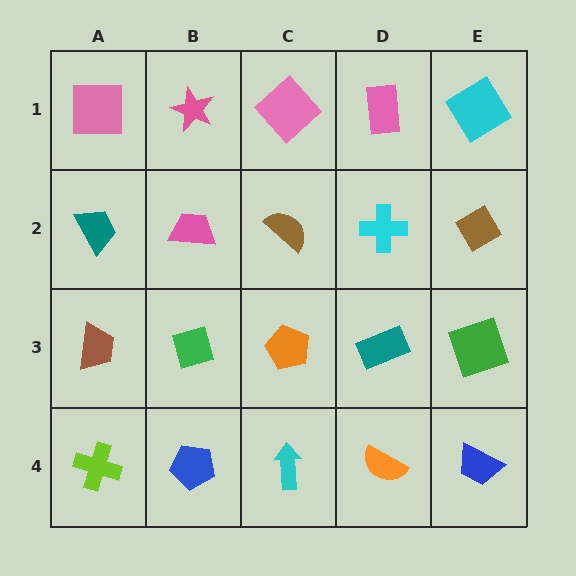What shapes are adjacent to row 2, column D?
A pink rectangle (row 1, column D), a teal rectangle (row 3, column D), a brown semicircle (row 2, column C), a brown diamond (row 2, column E).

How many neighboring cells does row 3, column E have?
3.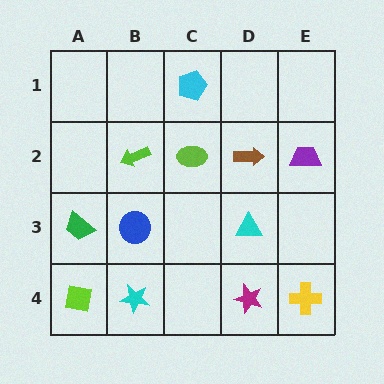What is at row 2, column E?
A purple trapezoid.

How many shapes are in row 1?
1 shape.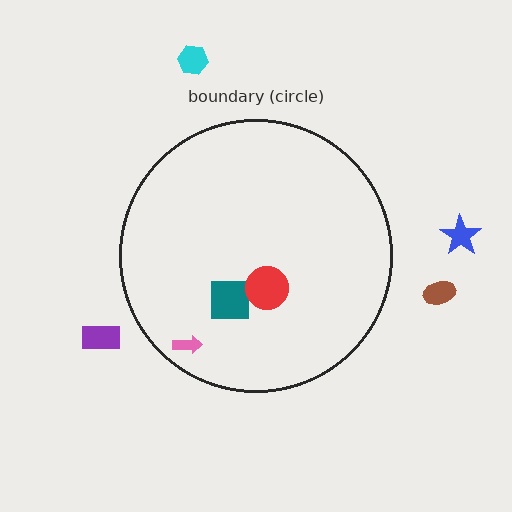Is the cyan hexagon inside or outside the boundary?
Outside.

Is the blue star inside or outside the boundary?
Outside.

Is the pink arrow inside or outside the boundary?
Inside.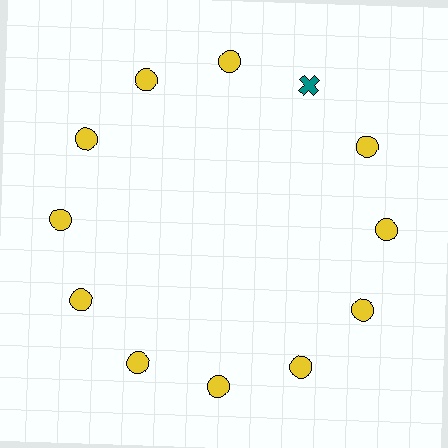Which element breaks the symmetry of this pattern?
The teal cross at roughly the 1 o'clock position breaks the symmetry. All other shapes are yellow circles.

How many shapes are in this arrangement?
There are 12 shapes arranged in a ring pattern.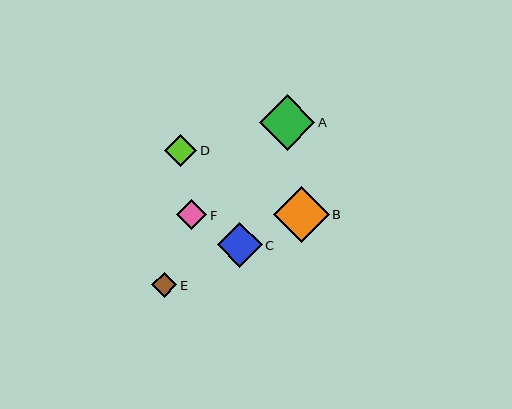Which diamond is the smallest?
Diamond E is the smallest with a size of approximately 25 pixels.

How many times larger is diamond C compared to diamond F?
Diamond C is approximately 1.5 times the size of diamond F.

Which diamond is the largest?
Diamond A is the largest with a size of approximately 56 pixels.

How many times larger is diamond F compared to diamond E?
Diamond F is approximately 1.2 times the size of diamond E.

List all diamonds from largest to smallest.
From largest to smallest: A, B, C, D, F, E.